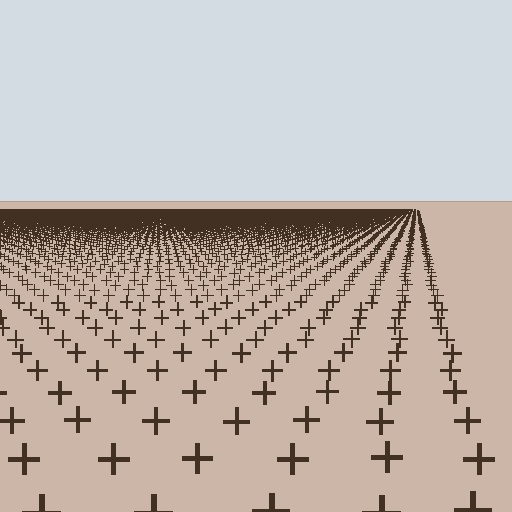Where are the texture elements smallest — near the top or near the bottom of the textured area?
Near the top.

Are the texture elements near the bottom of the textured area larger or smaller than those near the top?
Larger. Near the bottom, elements are closer to the viewer and appear at a bigger on-screen size.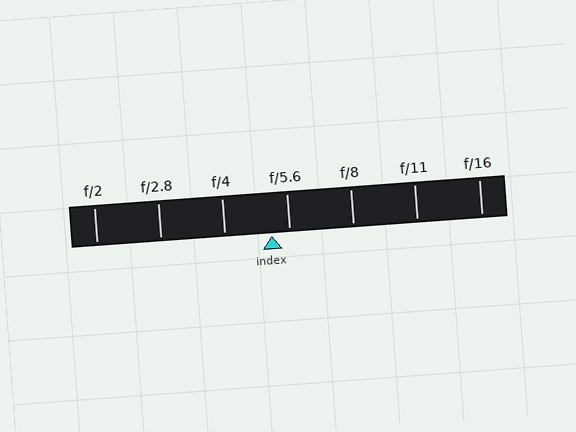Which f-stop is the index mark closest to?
The index mark is closest to f/5.6.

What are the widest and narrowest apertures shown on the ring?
The widest aperture shown is f/2 and the narrowest is f/16.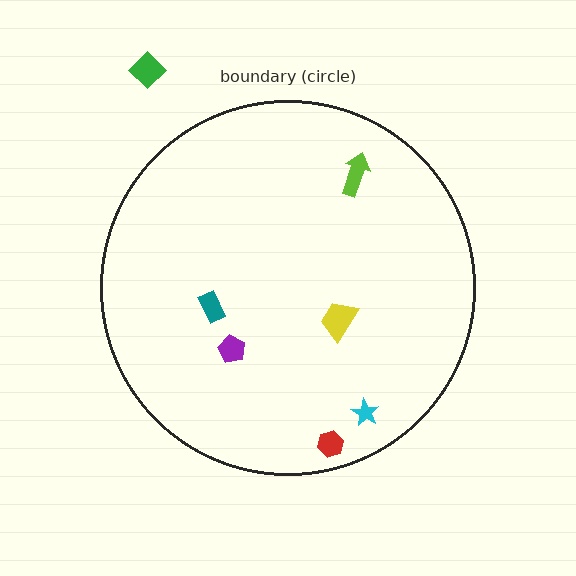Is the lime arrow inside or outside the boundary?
Inside.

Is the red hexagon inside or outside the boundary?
Inside.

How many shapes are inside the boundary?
6 inside, 1 outside.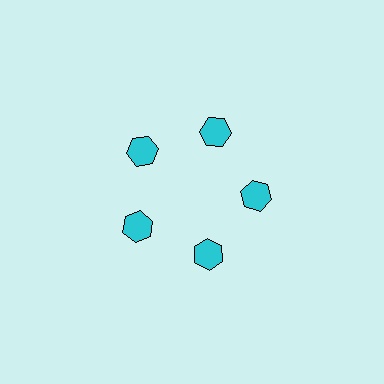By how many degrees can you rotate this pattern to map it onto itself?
The pattern maps onto itself every 72 degrees of rotation.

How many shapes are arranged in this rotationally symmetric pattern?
There are 5 shapes, arranged in 5 groups of 1.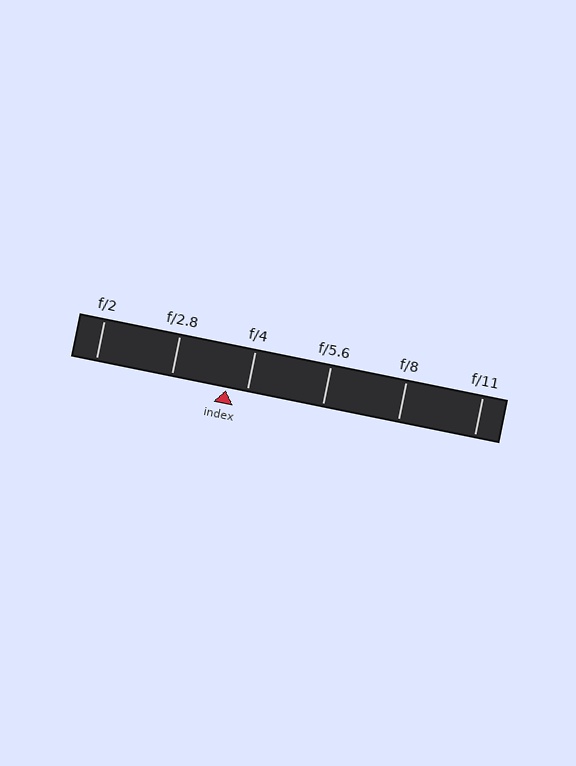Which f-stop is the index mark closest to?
The index mark is closest to f/4.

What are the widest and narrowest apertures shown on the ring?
The widest aperture shown is f/2 and the narrowest is f/11.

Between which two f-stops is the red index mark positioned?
The index mark is between f/2.8 and f/4.